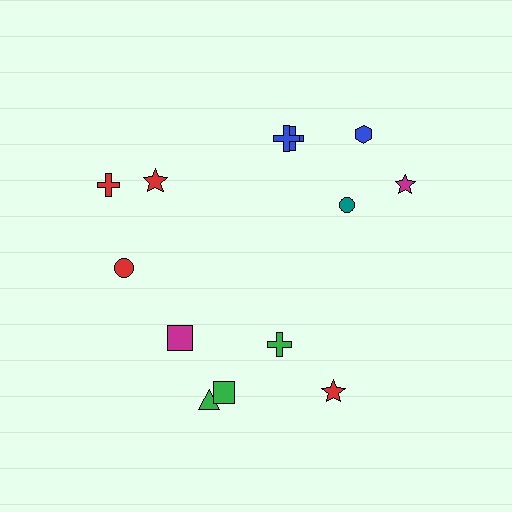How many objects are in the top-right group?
There are 5 objects.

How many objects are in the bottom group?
There are 5 objects.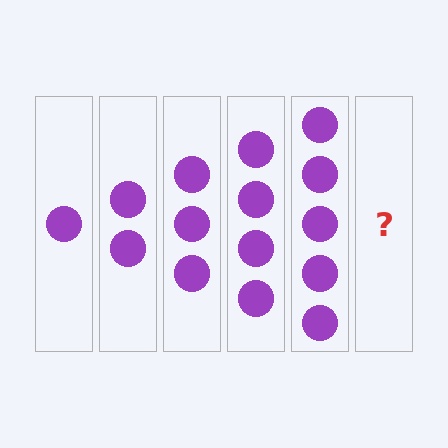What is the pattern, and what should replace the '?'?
The pattern is that each step adds one more circle. The '?' should be 6 circles.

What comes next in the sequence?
The next element should be 6 circles.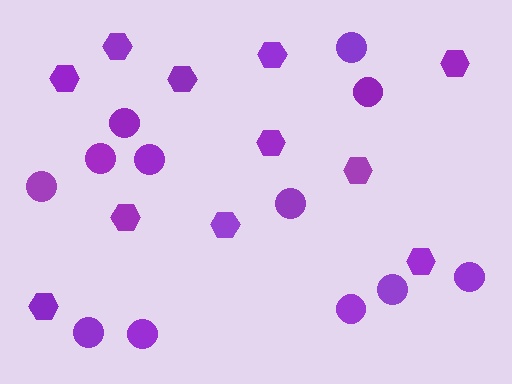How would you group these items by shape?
There are 2 groups: one group of hexagons (11) and one group of circles (12).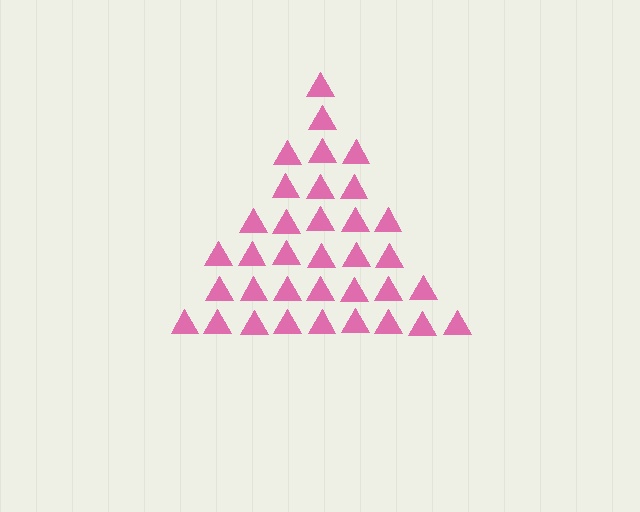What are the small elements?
The small elements are triangles.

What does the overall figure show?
The overall figure shows a triangle.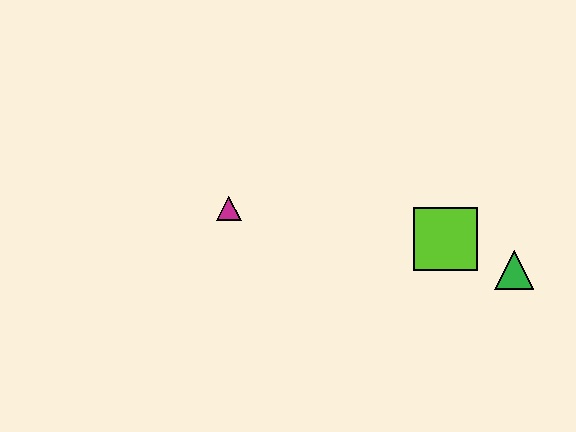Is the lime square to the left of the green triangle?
Yes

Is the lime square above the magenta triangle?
No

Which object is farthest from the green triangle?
The magenta triangle is farthest from the green triangle.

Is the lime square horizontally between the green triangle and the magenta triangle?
Yes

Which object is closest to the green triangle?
The lime square is closest to the green triangle.